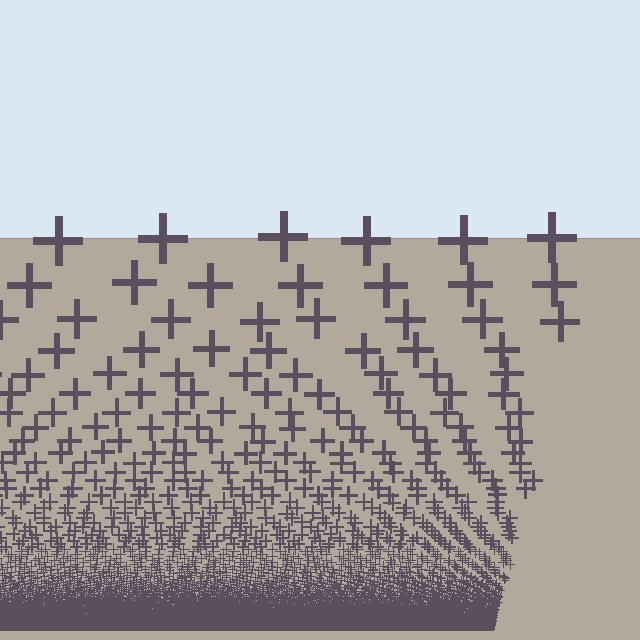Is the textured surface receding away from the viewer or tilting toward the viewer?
The surface appears to tilt toward the viewer. Texture elements get larger and sparser toward the top.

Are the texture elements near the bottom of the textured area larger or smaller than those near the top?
Smaller. The gradient is inverted — elements near the bottom are smaller and denser.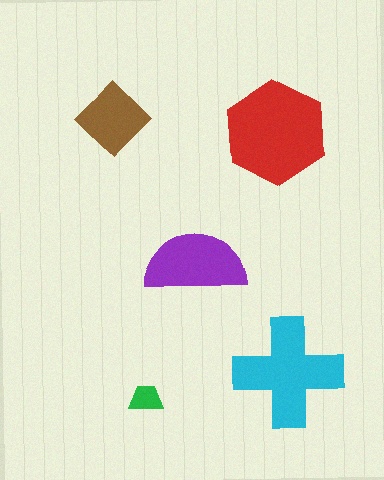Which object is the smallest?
The green trapezoid.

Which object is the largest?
The red hexagon.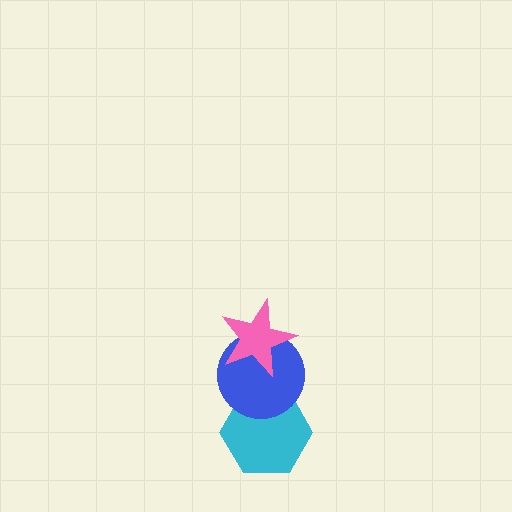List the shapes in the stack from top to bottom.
From top to bottom: the pink star, the blue circle, the cyan hexagon.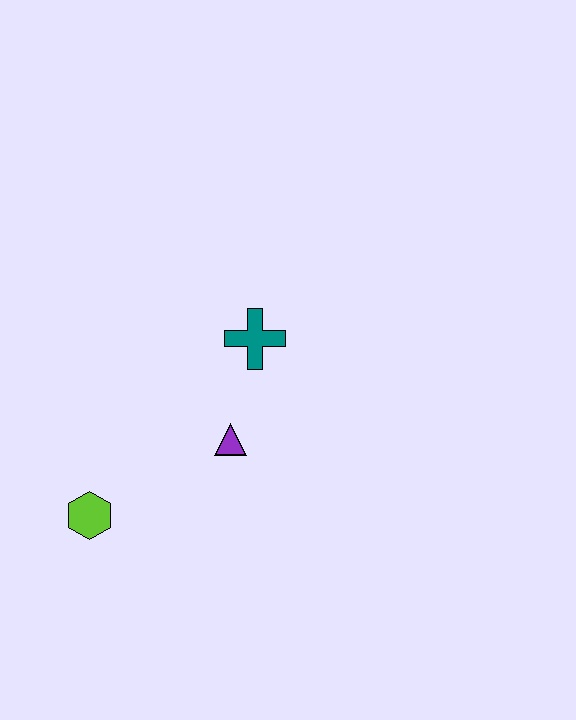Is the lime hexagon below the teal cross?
Yes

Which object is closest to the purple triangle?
The teal cross is closest to the purple triangle.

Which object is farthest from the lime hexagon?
The teal cross is farthest from the lime hexagon.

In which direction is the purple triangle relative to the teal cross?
The purple triangle is below the teal cross.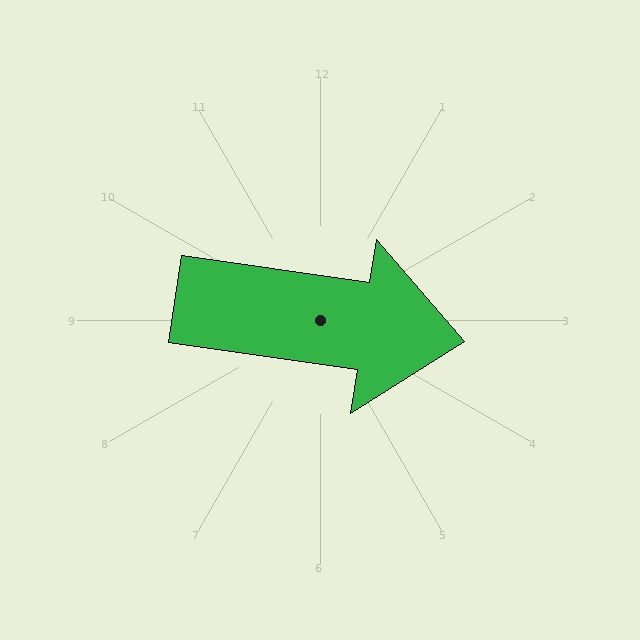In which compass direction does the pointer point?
East.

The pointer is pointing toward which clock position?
Roughly 3 o'clock.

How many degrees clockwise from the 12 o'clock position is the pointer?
Approximately 98 degrees.